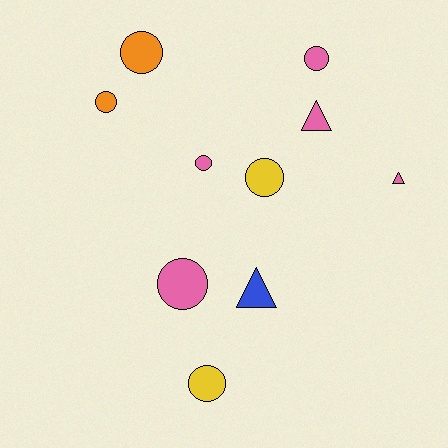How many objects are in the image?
There are 10 objects.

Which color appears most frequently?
Pink, with 5 objects.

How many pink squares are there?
There are no pink squares.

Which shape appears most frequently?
Circle, with 7 objects.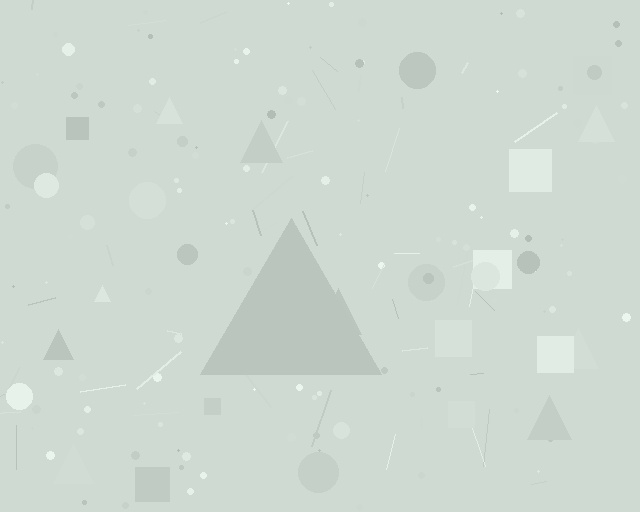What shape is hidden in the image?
A triangle is hidden in the image.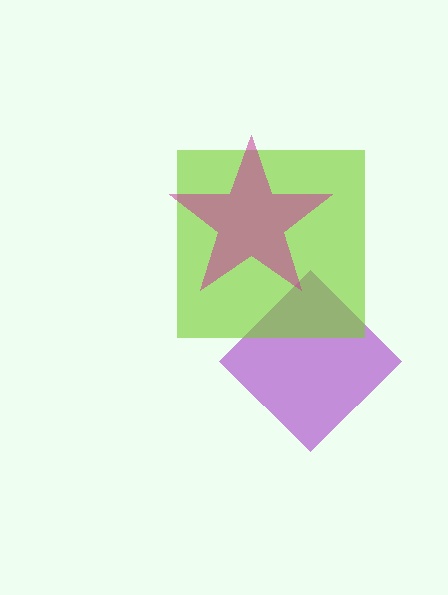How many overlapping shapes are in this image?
There are 3 overlapping shapes in the image.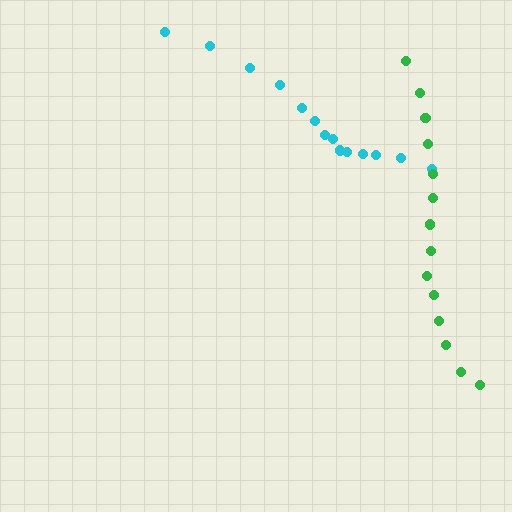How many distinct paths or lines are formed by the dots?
There are 2 distinct paths.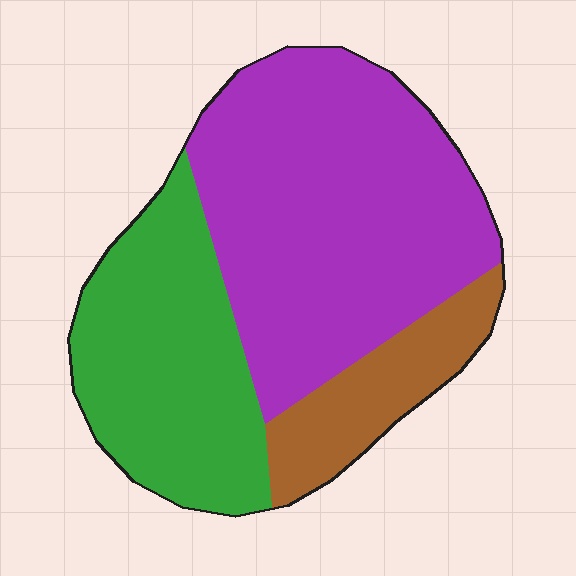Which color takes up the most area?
Purple, at roughly 55%.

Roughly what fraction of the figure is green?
Green takes up about one third (1/3) of the figure.